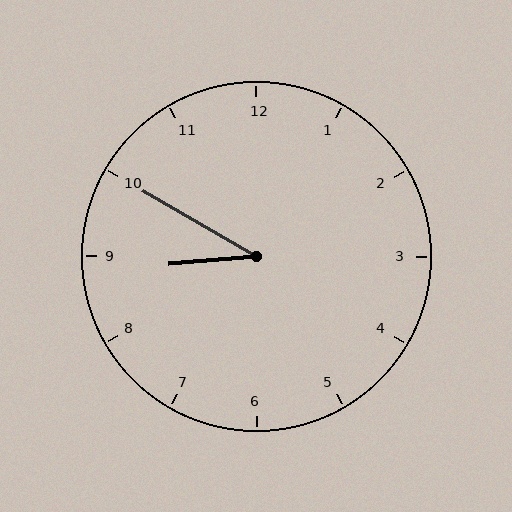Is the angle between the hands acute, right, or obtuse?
It is acute.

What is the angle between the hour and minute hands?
Approximately 35 degrees.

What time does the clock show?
8:50.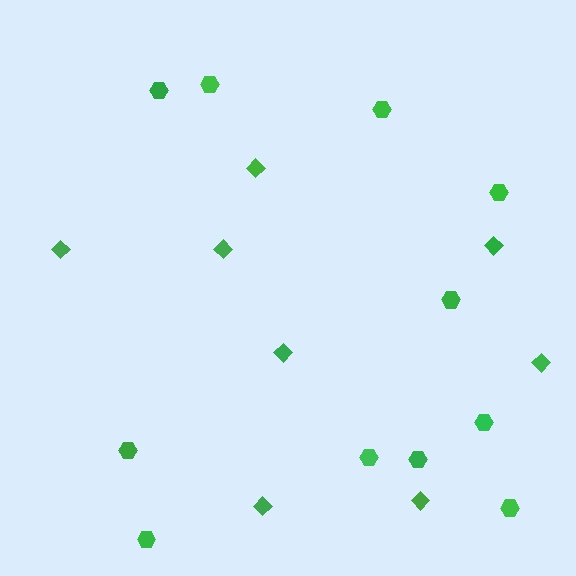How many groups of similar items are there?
There are 2 groups: one group of hexagons (11) and one group of diamonds (8).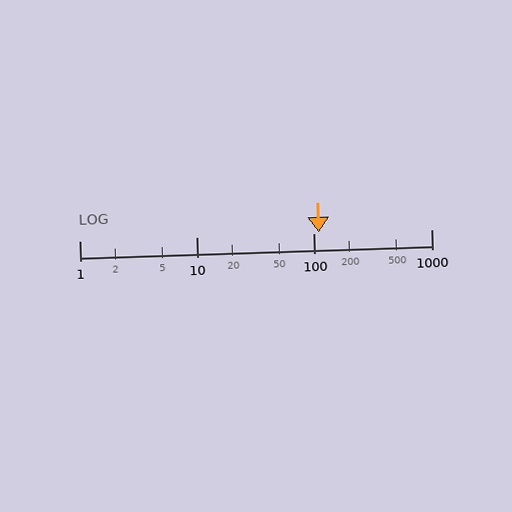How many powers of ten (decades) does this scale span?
The scale spans 3 decades, from 1 to 1000.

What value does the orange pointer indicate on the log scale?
The pointer indicates approximately 110.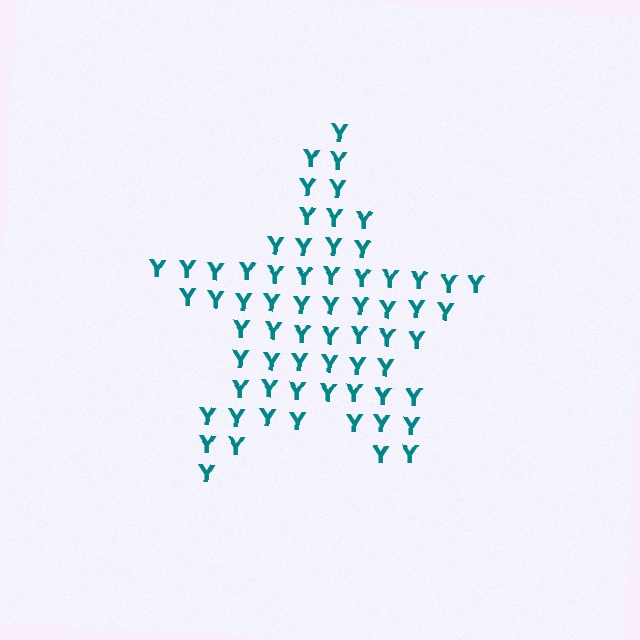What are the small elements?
The small elements are letter Y's.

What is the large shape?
The large shape is a star.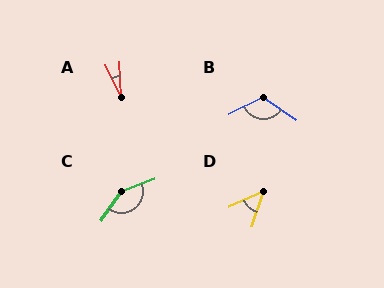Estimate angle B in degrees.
Approximately 119 degrees.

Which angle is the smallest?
A, at approximately 23 degrees.